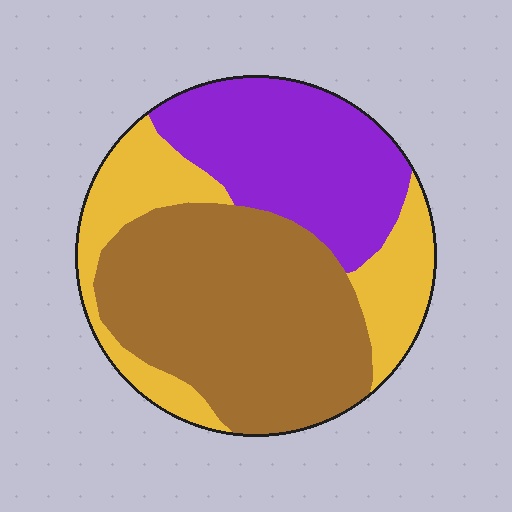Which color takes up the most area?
Brown, at roughly 45%.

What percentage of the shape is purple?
Purple covers 29% of the shape.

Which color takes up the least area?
Yellow, at roughly 25%.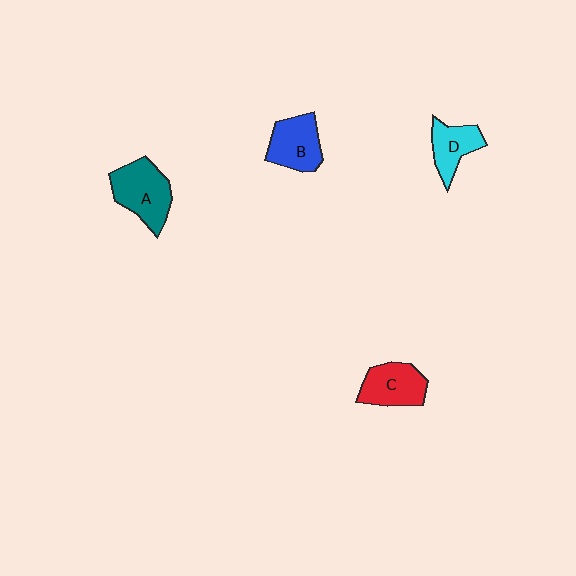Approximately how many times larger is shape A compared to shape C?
Approximately 1.2 times.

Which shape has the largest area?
Shape A (teal).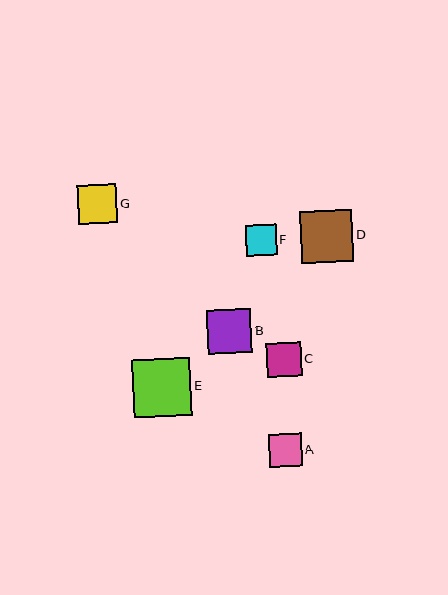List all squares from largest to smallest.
From largest to smallest: E, D, B, G, C, A, F.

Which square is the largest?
Square E is the largest with a size of approximately 58 pixels.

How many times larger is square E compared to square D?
Square E is approximately 1.1 times the size of square D.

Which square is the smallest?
Square F is the smallest with a size of approximately 30 pixels.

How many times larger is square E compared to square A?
Square E is approximately 1.8 times the size of square A.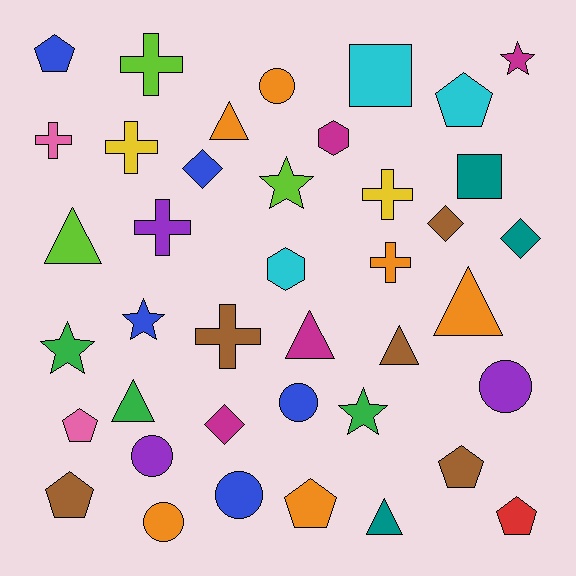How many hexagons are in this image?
There are 2 hexagons.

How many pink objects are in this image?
There are 2 pink objects.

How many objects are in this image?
There are 40 objects.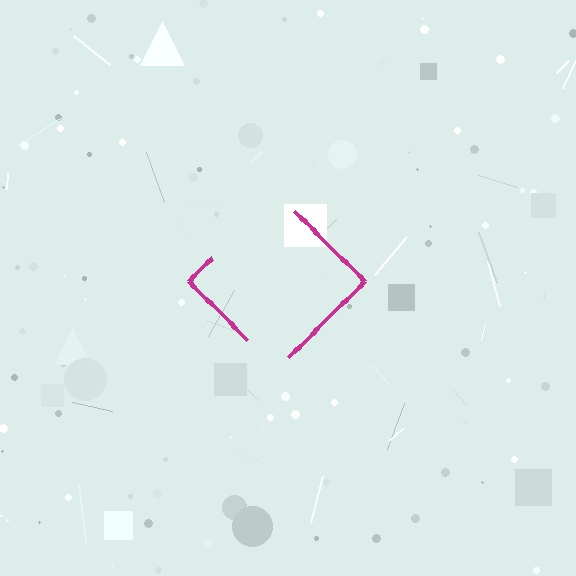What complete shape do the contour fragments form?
The contour fragments form a diamond.